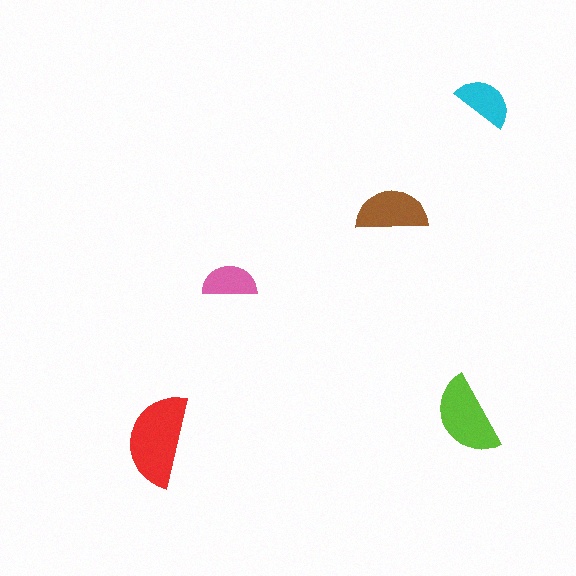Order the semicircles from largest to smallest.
the red one, the lime one, the brown one, the cyan one, the pink one.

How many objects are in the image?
There are 5 objects in the image.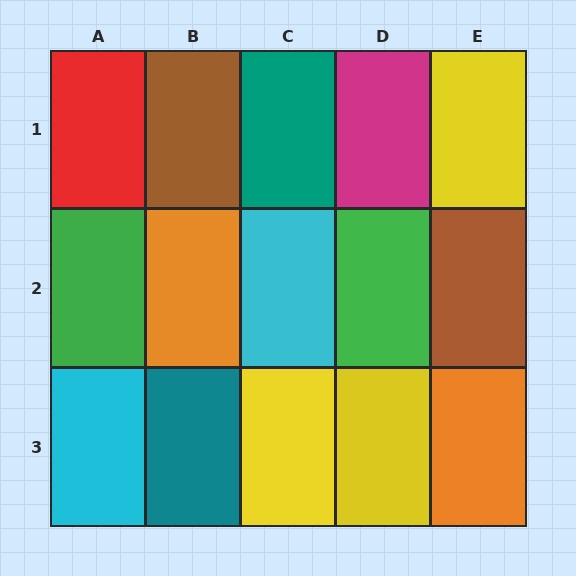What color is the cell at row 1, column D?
Magenta.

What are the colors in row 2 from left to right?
Green, orange, cyan, green, brown.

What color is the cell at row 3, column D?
Yellow.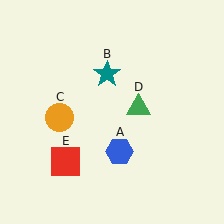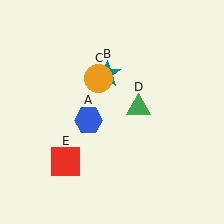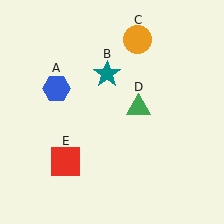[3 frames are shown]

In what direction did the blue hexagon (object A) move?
The blue hexagon (object A) moved up and to the left.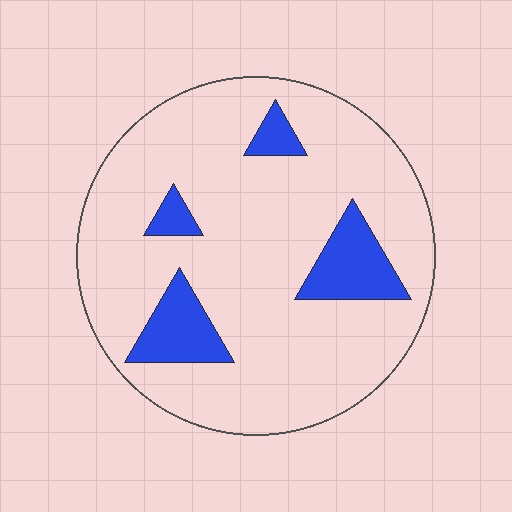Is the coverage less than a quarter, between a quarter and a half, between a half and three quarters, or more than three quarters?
Less than a quarter.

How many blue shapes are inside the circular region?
4.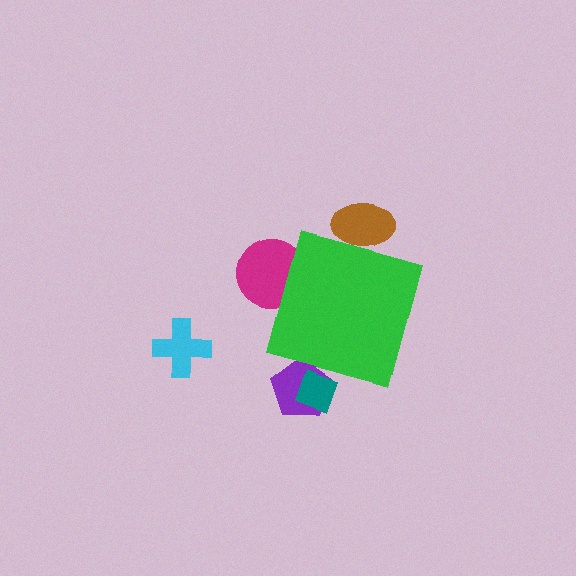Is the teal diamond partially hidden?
Yes, the teal diamond is partially hidden behind the green diamond.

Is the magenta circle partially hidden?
Yes, the magenta circle is partially hidden behind the green diamond.